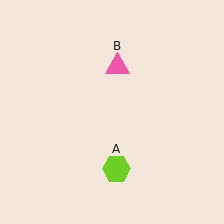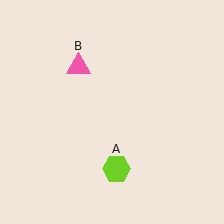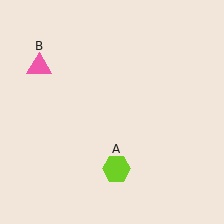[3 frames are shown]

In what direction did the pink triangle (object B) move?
The pink triangle (object B) moved left.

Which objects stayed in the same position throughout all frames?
Lime hexagon (object A) remained stationary.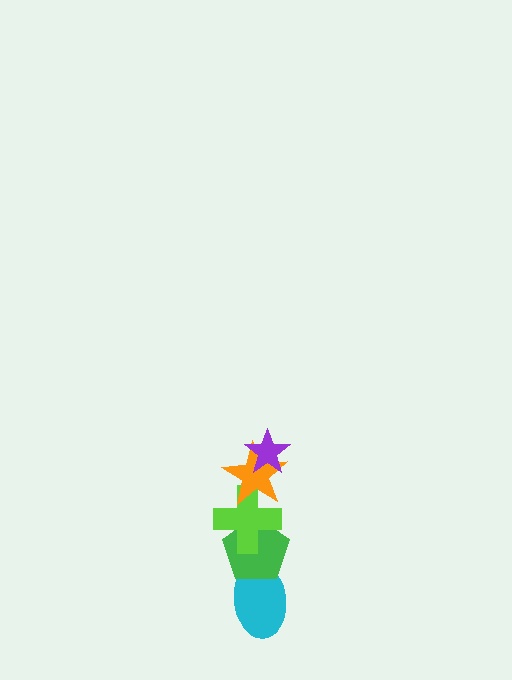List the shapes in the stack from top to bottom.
From top to bottom: the purple star, the orange star, the lime cross, the green pentagon, the cyan ellipse.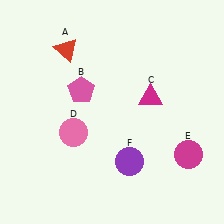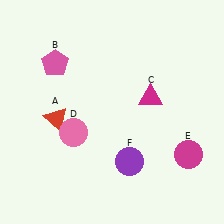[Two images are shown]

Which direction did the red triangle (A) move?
The red triangle (A) moved down.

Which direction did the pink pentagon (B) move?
The pink pentagon (B) moved up.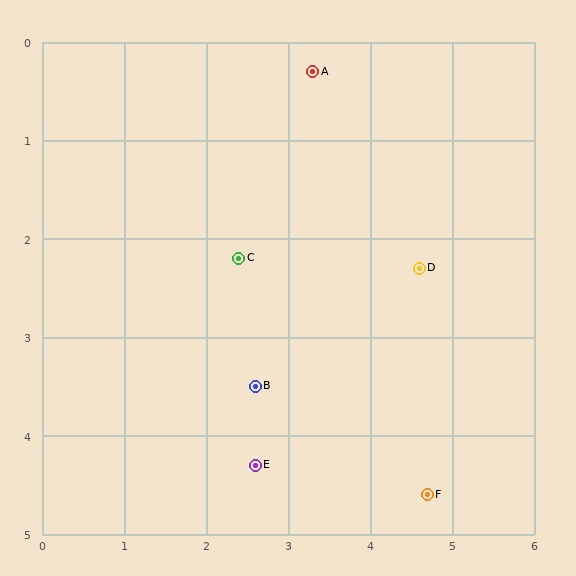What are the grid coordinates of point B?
Point B is at approximately (2.6, 3.5).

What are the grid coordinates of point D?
Point D is at approximately (4.6, 2.3).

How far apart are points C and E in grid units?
Points C and E are about 2.1 grid units apart.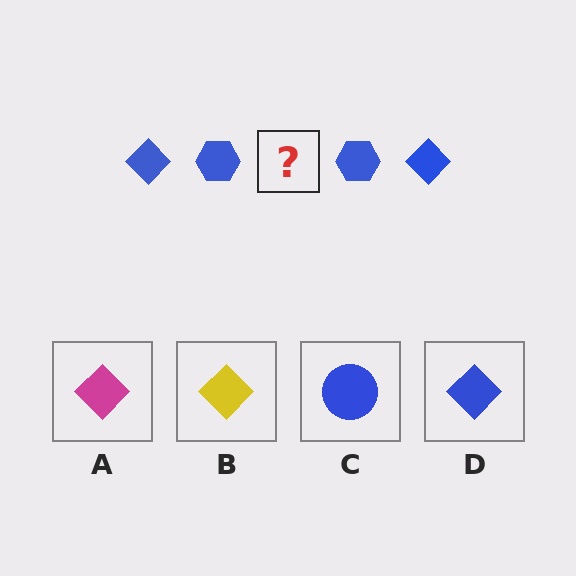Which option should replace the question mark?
Option D.